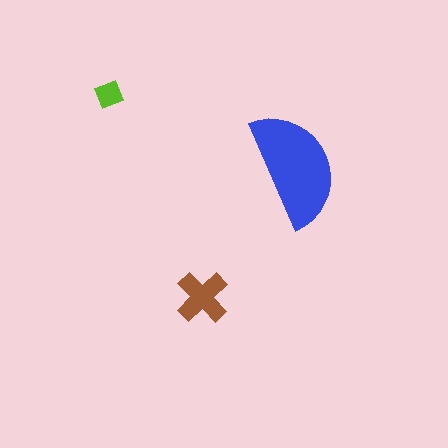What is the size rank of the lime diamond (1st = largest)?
3rd.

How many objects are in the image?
There are 3 objects in the image.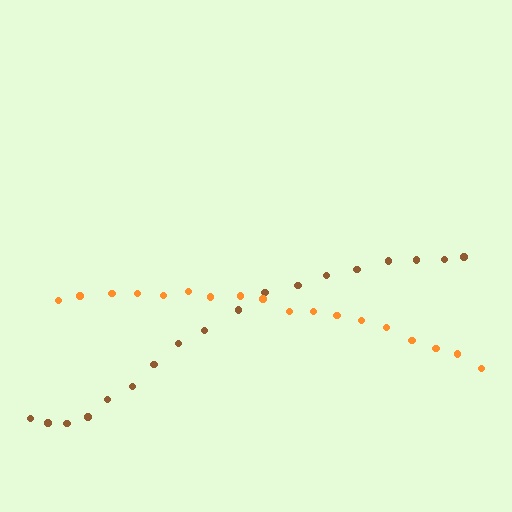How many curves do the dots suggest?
There are 2 distinct paths.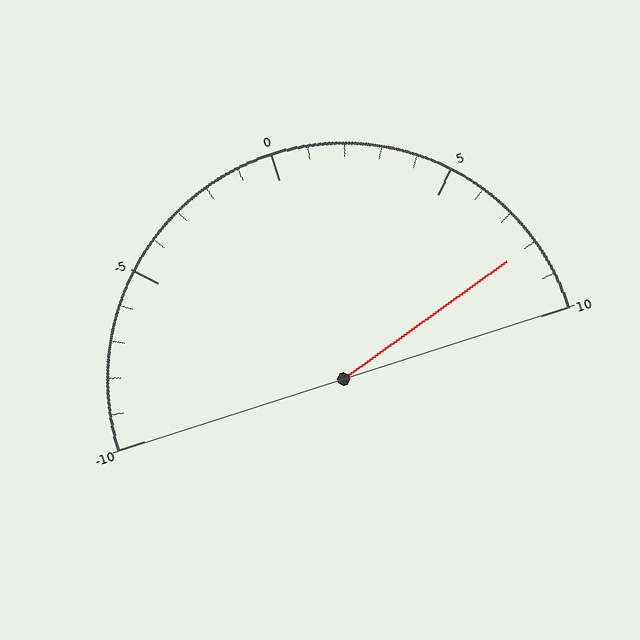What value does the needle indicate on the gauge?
The needle indicates approximately 8.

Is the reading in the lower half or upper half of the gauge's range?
The reading is in the upper half of the range (-10 to 10).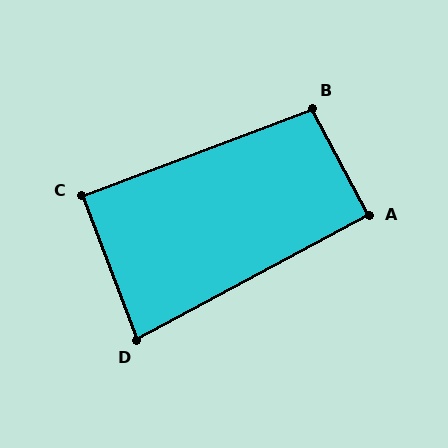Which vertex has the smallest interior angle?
D, at approximately 83 degrees.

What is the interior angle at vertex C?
Approximately 90 degrees (approximately right).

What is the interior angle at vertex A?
Approximately 90 degrees (approximately right).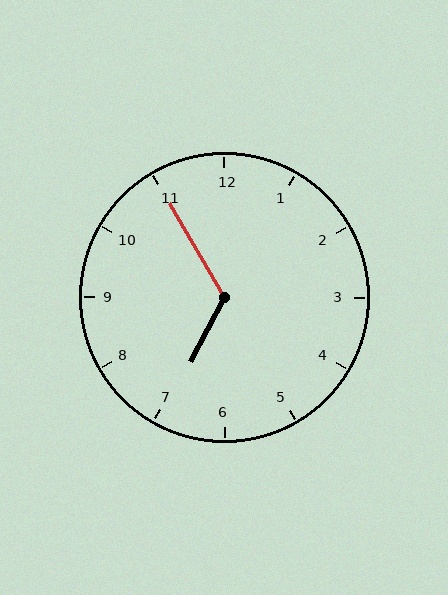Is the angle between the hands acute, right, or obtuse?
It is obtuse.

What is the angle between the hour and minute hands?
Approximately 122 degrees.